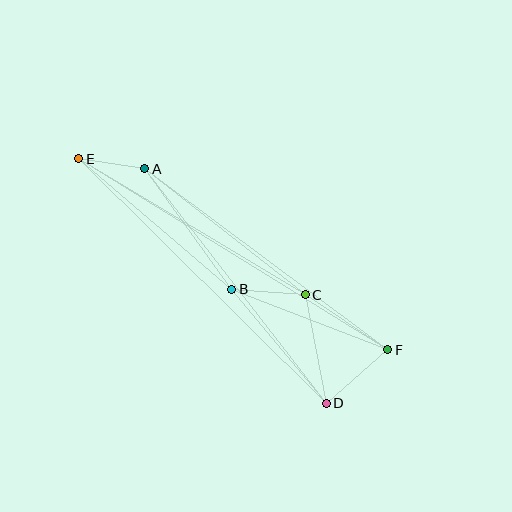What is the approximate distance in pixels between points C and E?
The distance between C and E is approximately 264 pixels.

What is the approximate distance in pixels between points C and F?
The distance between C and F is approximately 99 pixels.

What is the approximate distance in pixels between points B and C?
The distance between B and C is approximately 73 pixels.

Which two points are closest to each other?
Points A and E are closest to each other.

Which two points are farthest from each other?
Points E and F are farthest from each other.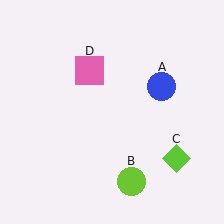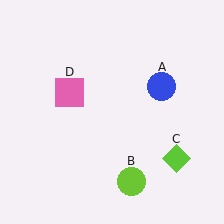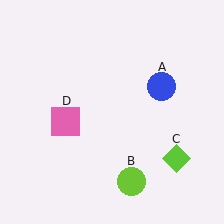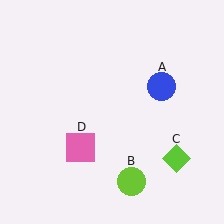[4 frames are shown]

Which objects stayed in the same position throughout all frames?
Blue circle (object A) and lime circle (object B) and lime diamond (object C) remained stationary.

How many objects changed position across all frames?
1 object changed position: pink square (object D).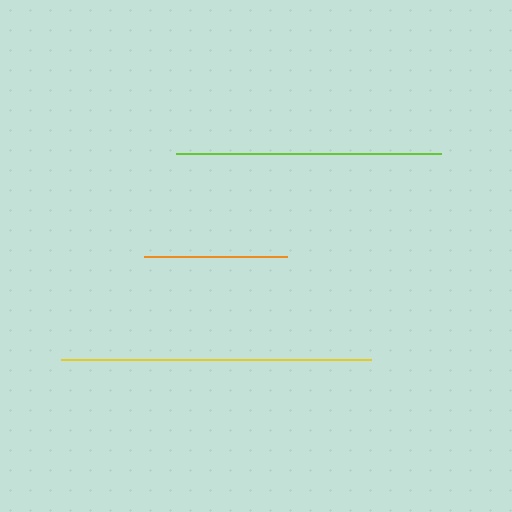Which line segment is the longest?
The yellow line is the longest at approximately 310 pixels.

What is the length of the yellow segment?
The yellow segment is approximately 310 pixels long.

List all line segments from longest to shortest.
From longest to shortest: yellow, lime, orange.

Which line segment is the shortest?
The orange line is the shortest at approximately 143 pixels.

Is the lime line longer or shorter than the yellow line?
The yellow line is longer than the lime line.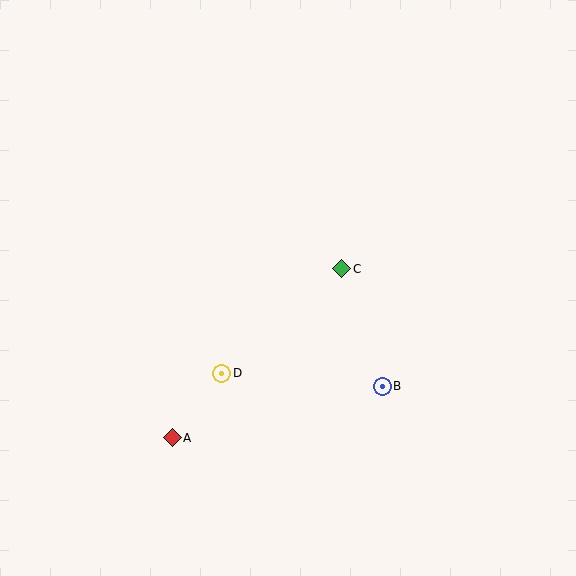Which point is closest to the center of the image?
Point C at (342, 269) is closest to the center.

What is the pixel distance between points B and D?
The distance between B and D is 161 pixels.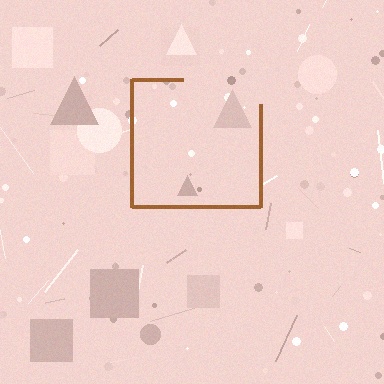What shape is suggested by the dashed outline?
The dashed outline suggests a square.